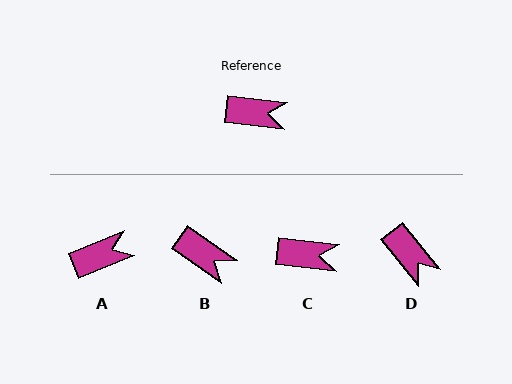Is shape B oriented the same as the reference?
No, it is off by about 29 degrees.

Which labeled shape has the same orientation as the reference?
C.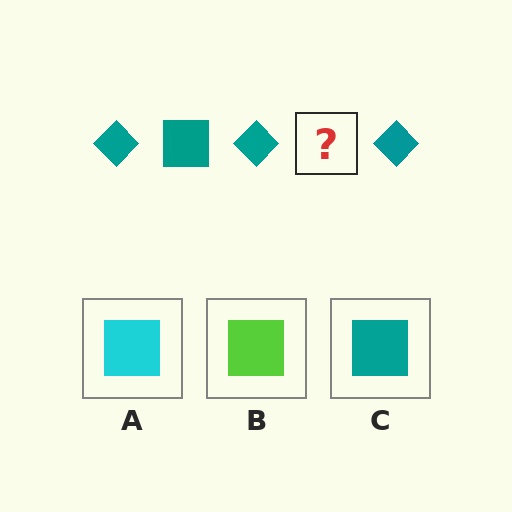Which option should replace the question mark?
Option C.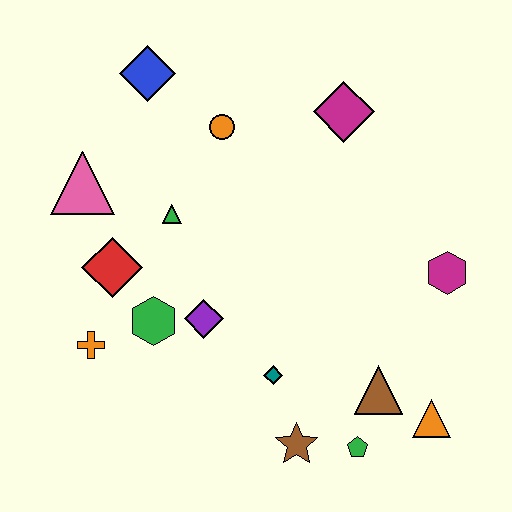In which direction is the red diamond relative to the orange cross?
The red diamond is above the orange cross.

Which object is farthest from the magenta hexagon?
The pink triangle is farthest from the magenta hexagon.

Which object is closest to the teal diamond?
The brown star is closest to the teal diamond.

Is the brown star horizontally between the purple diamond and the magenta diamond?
Yes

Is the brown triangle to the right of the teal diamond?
Yes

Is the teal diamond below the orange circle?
Yes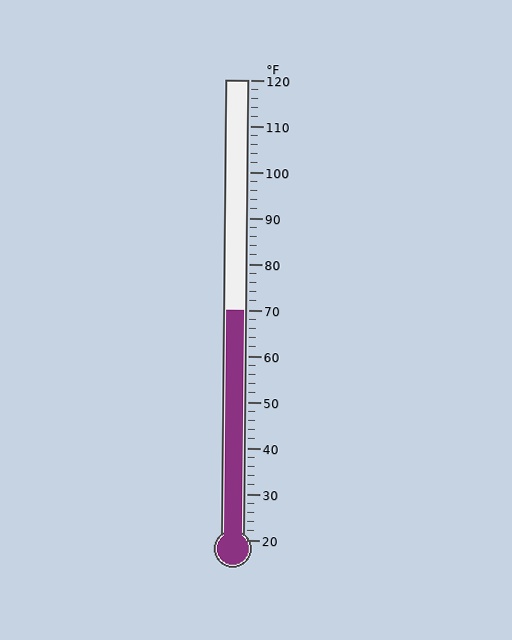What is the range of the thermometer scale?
The thermometer scale ranges from 20°F to 120°F.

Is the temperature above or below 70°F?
The temperature is at 70°F.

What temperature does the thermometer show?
The thermometer shows approximately 70°F.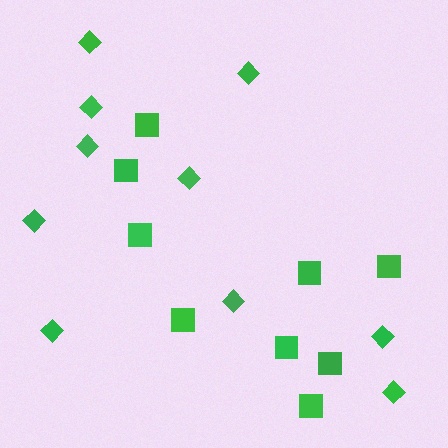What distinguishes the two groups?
There are 2 groups: one group of squares (9) and one group of diamonds (10).